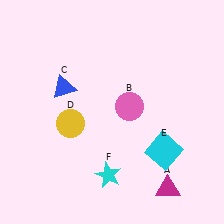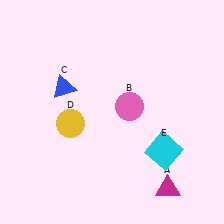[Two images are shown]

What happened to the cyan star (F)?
The cyan star (F) was removed in Image 2. It was in the bottom-left area of Image 1.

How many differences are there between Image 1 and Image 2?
There is 1 difference between the two images.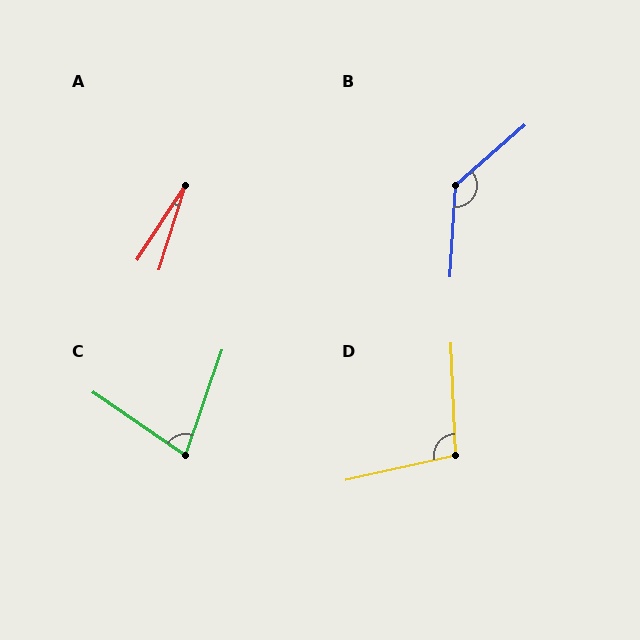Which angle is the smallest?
A, at approximately 16 degrees.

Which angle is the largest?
B, at approximately 134 degrees.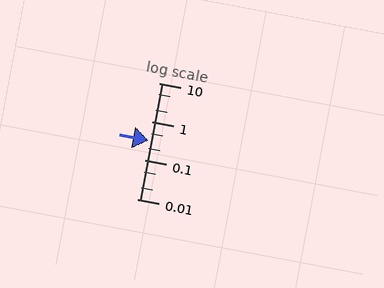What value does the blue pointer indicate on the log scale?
The pointer indicates approximately 0.33.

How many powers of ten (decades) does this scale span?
The scale spans 3 decades, from 0.01 to 10.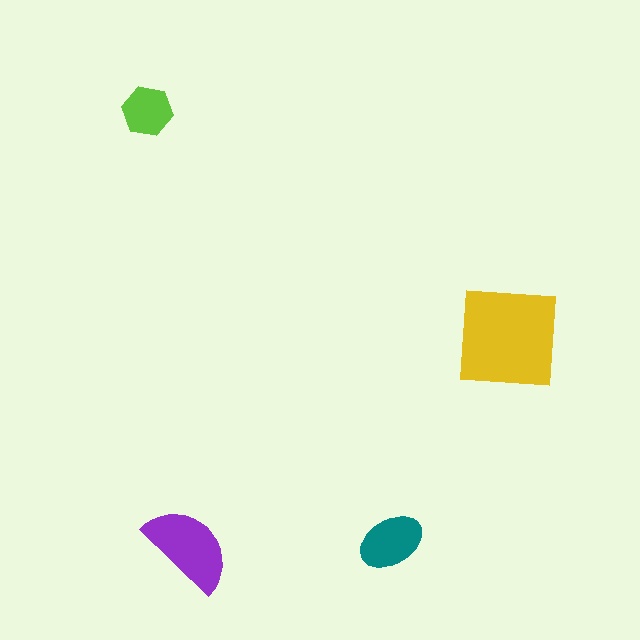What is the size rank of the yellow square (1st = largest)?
1st.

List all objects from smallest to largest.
The lime hexagon, the teal ellipse, the purple semicircle, the yellow square.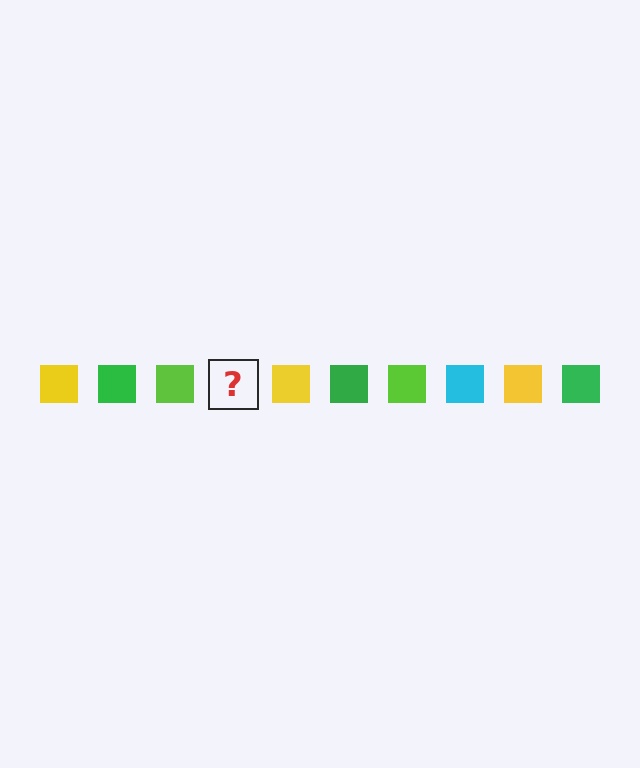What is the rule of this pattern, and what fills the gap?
The rule is that the pattern cycles through yellow, green, lime, cyan squares. The gap should be filled with a cyan square.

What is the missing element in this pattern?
The missing element is a cyan square.